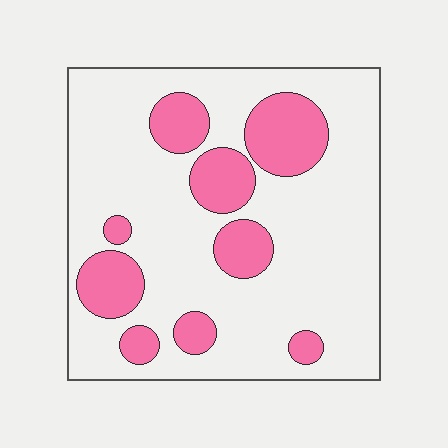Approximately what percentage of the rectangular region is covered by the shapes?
Approximately 25%.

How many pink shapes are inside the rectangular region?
9.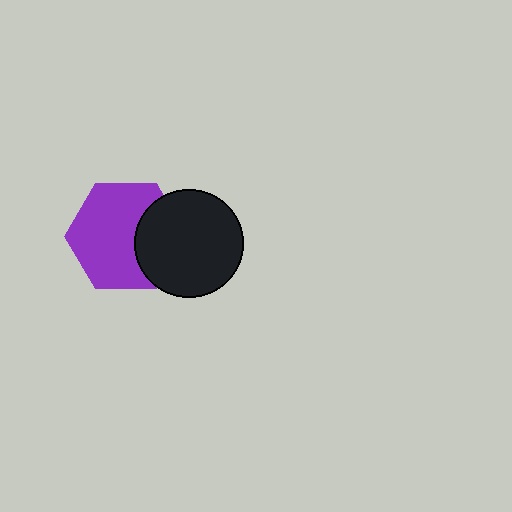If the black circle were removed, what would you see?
You would see the complete purple hexagon.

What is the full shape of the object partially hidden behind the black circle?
The partially hidden object is a purple hexagon.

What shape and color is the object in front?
The object in front is a black circle.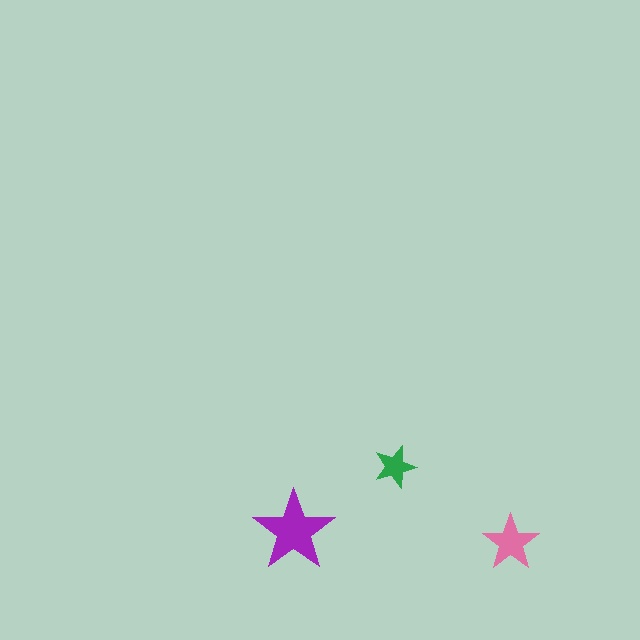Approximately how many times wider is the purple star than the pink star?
About 1.5 times wider.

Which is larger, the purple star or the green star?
The purple one.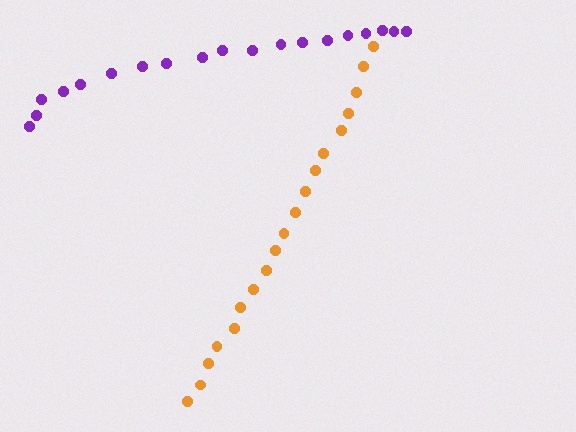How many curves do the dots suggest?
There are 2 distinct paths.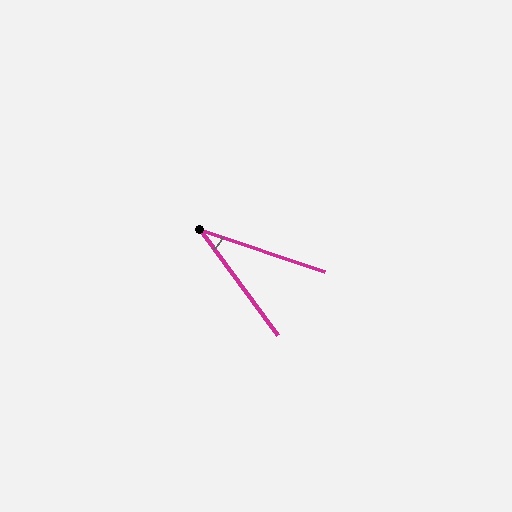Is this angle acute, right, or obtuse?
It is acute.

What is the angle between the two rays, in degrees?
Approximately 35 degrees.